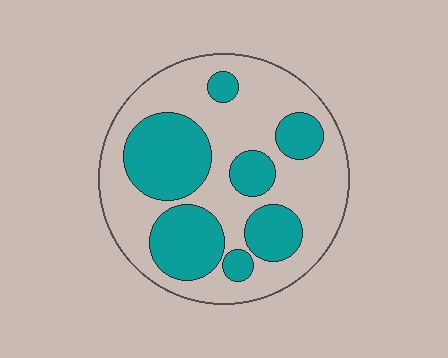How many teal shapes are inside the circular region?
7.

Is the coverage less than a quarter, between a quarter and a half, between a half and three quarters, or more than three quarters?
Between a quarter and a half.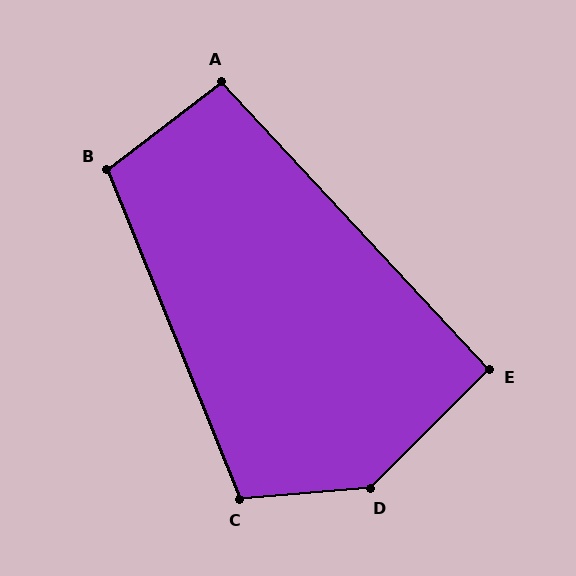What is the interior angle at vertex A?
Approximately 96 degrees (obtuse).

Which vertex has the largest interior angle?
D, at approximately 140 degrees.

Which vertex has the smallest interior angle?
E, at approximately 92 degrees.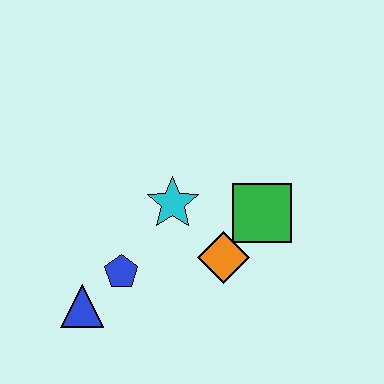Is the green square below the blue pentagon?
No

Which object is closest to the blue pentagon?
The blue triangle is closest to the blue pentagon.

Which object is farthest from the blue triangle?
The green square is farthest from the blue triangle.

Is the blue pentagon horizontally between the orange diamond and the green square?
No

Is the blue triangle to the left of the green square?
Yes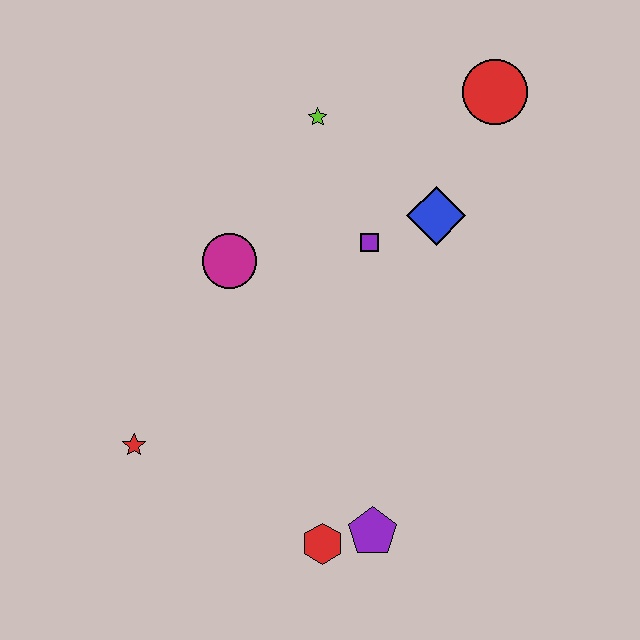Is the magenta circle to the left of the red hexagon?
Yes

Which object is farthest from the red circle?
The red star is farthest from the red circle.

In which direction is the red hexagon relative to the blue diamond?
The red hexagon is below the blue diamond.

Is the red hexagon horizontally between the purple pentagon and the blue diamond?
No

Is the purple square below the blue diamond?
Yes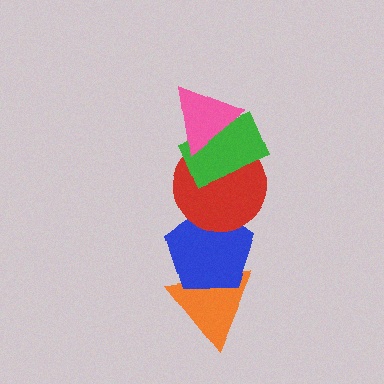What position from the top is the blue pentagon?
The blue pentagon is 4th from the top.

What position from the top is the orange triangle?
The orange triangle is 5th from the top.